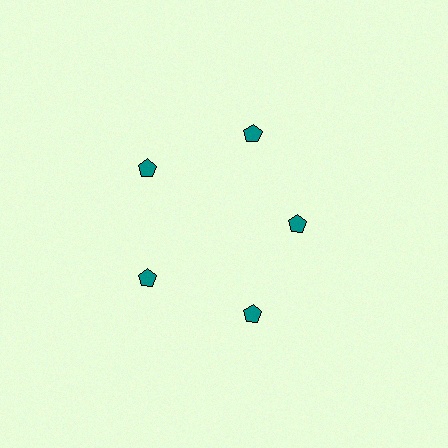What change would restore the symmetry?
The symmetry would be restored by moving it outward, back onto the ring so that all 5 pentagons sit at equal angles and equal distance from the center.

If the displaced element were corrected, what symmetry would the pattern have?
It would have 5-fold rotational symmetry — the pattern would map onto itself every 72 degrees.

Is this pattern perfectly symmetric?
No. The 5 teal pentagons are arranged in a ring, but one element near the 3 o'clock position is pulled inward toward the center, breaking the 5-fold rotational symmetry.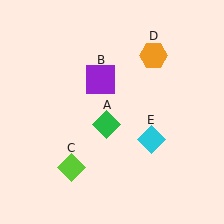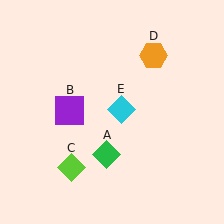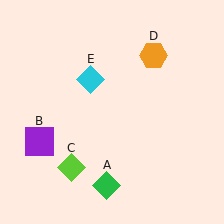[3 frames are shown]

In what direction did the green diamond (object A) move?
The green diamond (object A) moved down.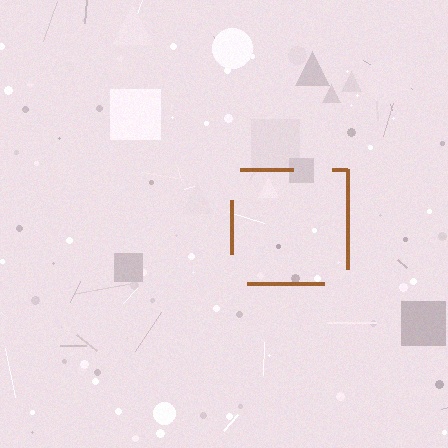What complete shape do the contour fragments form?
The contour fragments form a square.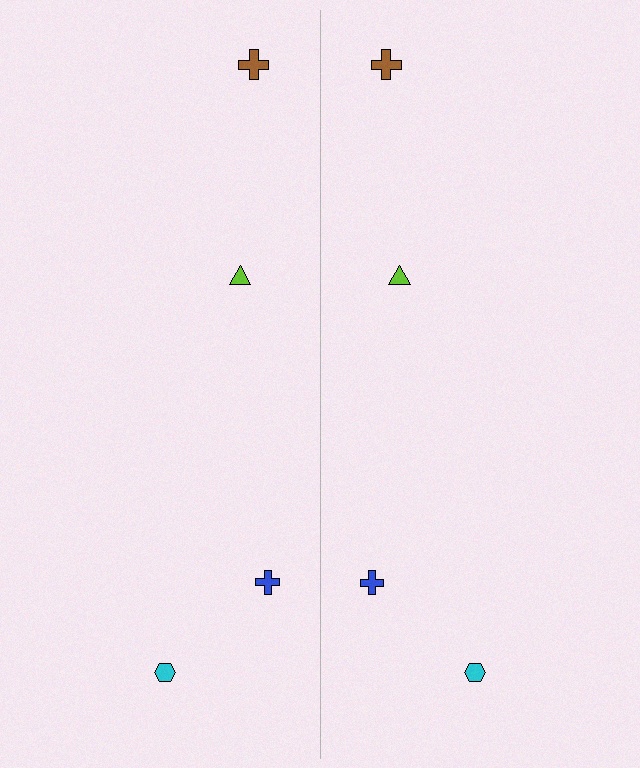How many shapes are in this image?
There are 8 shapes in this image.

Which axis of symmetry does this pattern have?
The pattern has a vertical axis of symmetry running through the center of the image.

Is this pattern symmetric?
Yes, this pattern has bilateral (reflection) symmetry.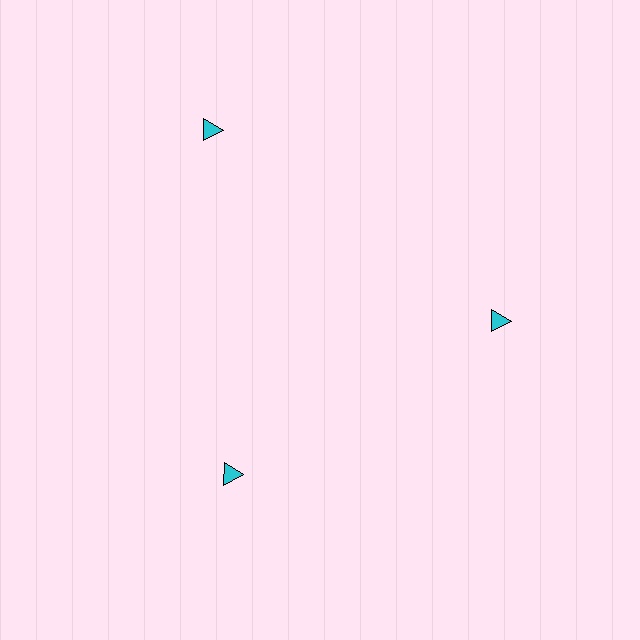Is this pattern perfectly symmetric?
No. The 3 cyan triangles are arranged in a ring, but one element near the 11 o'clock position is pushed outward from the center, breaking the 3-fold rotational symmetry.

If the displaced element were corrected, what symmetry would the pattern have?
It would have 3-fold rotational symmetry — the pattern would map onto itself every 120 degrees.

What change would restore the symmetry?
The symmetry would be restored by moving it inward, back onto the ring so that all 3 triangles sit at equal angles and equal distance from the center.